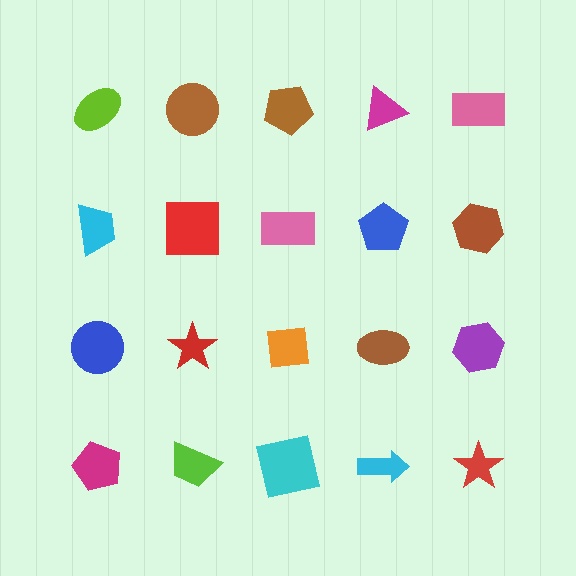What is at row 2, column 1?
A cyan trapezoid.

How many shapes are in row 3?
5 shapes.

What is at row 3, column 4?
A brown ellipse.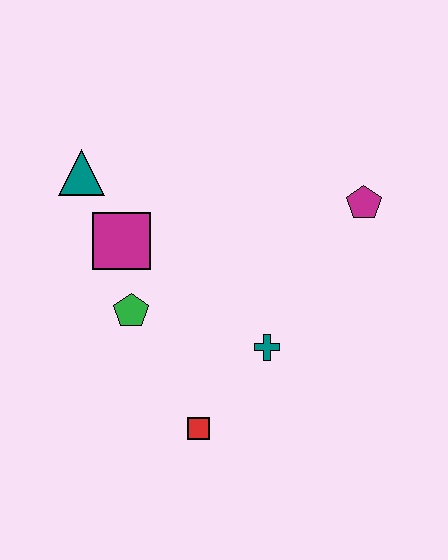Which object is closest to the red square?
The teal cross is closest to the red square.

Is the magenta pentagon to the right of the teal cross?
Yes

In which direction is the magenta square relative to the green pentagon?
The magenta square is above the green pentagon.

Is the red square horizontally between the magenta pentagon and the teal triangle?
Yes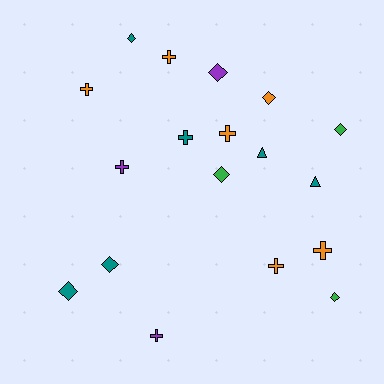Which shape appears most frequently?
Diamond, with 8 objects.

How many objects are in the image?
There are 18 objects.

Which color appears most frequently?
Teal, with 6 objects.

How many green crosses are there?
There are no green crosses.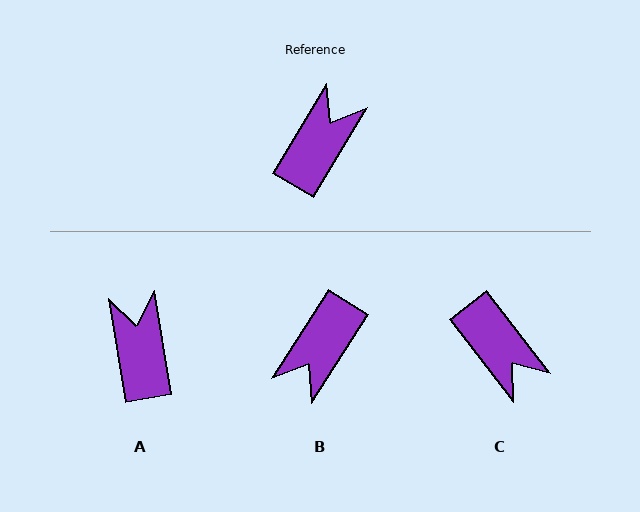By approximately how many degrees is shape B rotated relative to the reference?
Approximately 179 degrees counter-clockwise.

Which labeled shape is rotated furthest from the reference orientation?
B, about 179 degrees away.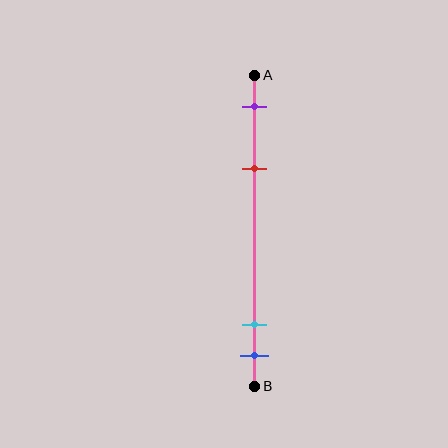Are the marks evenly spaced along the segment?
No, the marks are not evenly spaced.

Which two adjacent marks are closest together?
The cyan and blue marks are the closest adjacent pair.